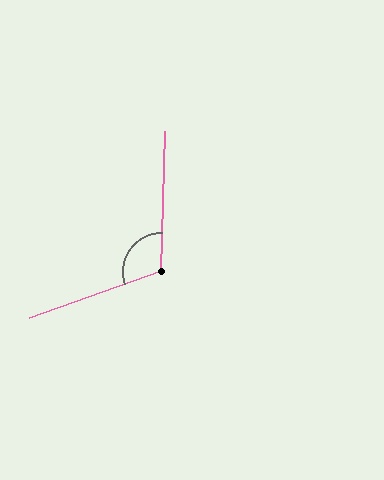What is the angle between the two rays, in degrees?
Approximately 111 degrees.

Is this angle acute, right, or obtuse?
It is obtuse.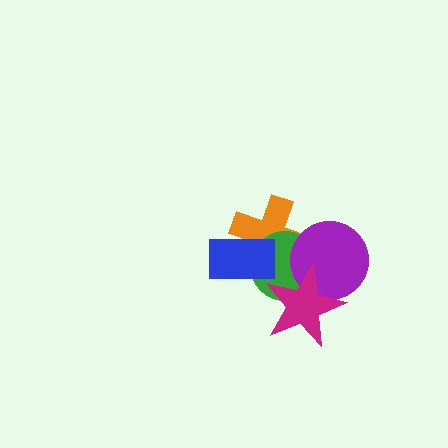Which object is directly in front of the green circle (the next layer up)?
The purple circle is directly in front of the green circle.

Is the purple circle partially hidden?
Yes, it is partially covered by another shape.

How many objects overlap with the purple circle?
3 objects overlap with the purple circle.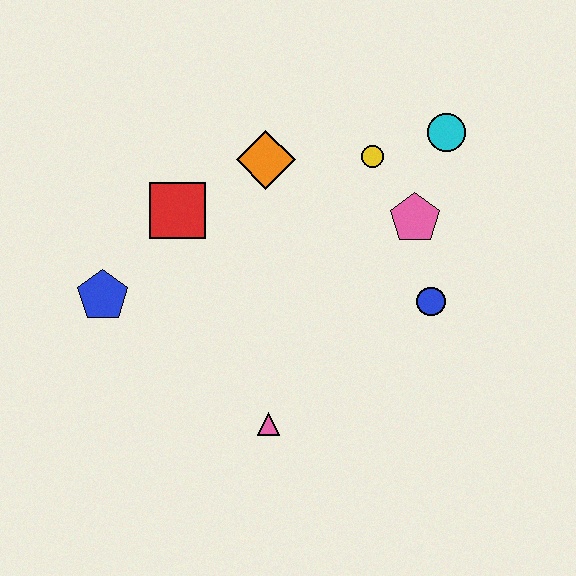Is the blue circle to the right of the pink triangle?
Yes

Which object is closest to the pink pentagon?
The yellow circle is closest to the pink pentagon.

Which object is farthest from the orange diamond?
The pink triangle is farthest from the orange diamond.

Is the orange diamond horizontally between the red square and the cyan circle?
Yes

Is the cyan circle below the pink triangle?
No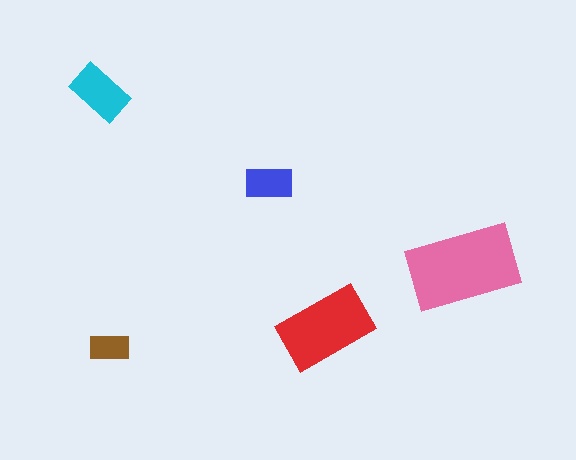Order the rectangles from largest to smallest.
the pink one, the red one, the cyan one, the blue one, the brown one.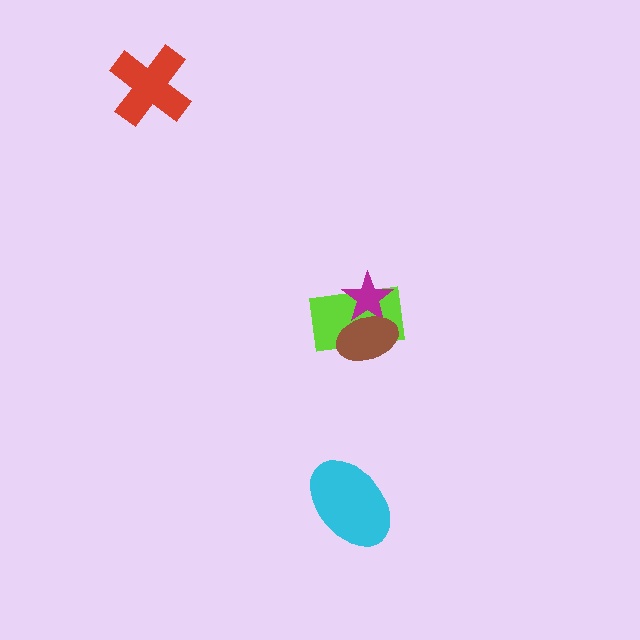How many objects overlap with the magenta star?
2 objects overlap with the magenta star.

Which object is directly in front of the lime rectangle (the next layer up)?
The magenta star is directly in front of the lime rectangle.